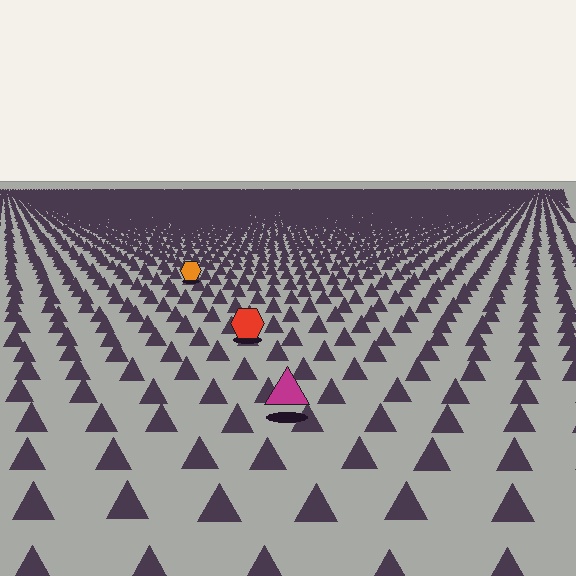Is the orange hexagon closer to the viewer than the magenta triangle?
No. The magenta triangle is closer — you can tell from the texture gradient: the ground texture is coarser near it.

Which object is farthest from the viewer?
The orange hexagon is farthest from the viewer. It appears smaller and the ground texture around it is denser.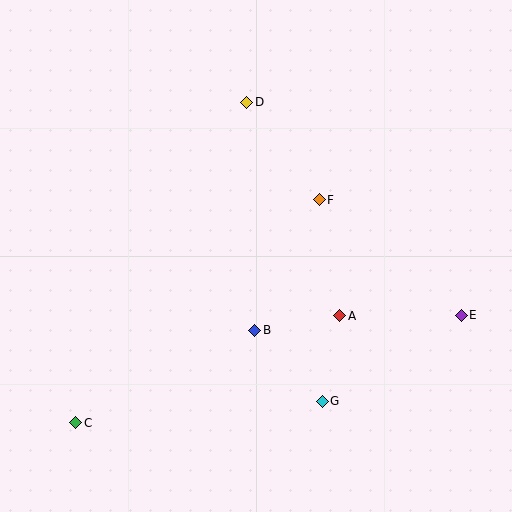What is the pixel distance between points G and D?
The distance between G and D is 308 pixels.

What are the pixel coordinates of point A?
Point A is at (340, 316).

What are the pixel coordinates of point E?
Point E is at (461, 315).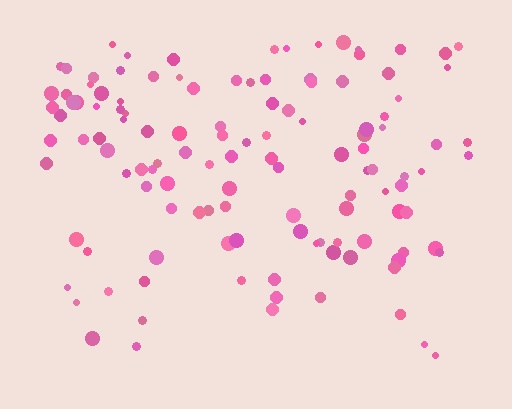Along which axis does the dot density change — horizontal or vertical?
Vertical.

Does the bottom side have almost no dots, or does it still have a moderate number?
Still a moderate number, just noticeably fewer than the top.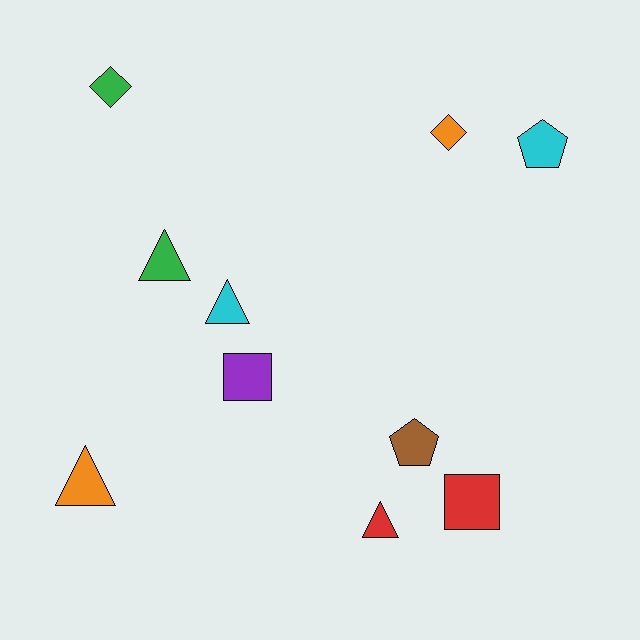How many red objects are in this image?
There are 2 red objects.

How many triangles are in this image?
There are 4 triangles.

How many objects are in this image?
There are 10 objects.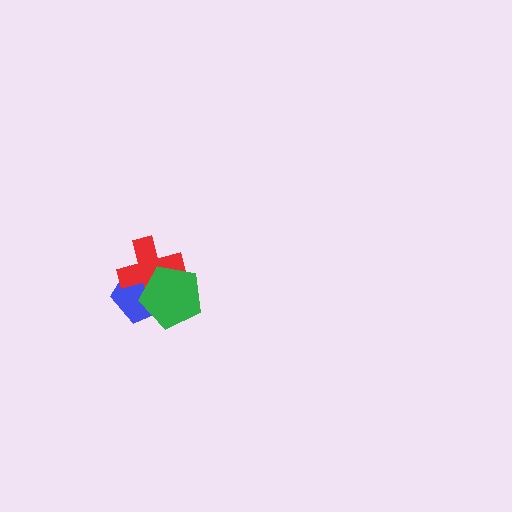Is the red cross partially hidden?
Yes, it is partially covered by another shape.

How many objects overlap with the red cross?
2 objects overlap with the red cross.